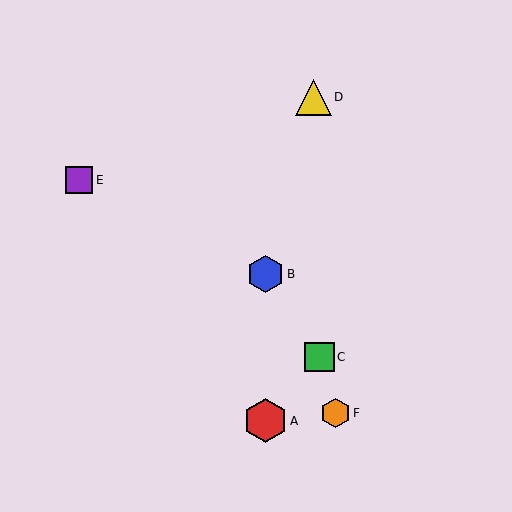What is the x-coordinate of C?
Object C is at x≈320.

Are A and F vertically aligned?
No, A is at x≈265 and F is at x≈335.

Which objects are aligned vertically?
Objects A, B are aligned vertically.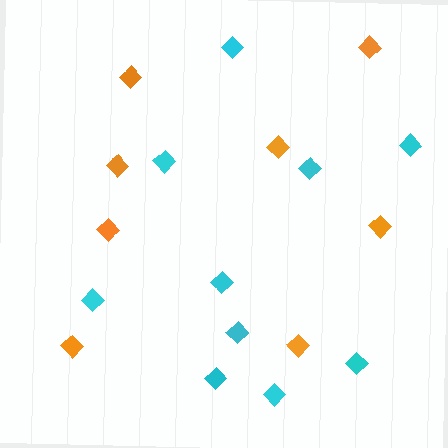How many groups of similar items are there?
There are 2 groups: one group of orange diamonds (8) and one group of cyan diamonds (10).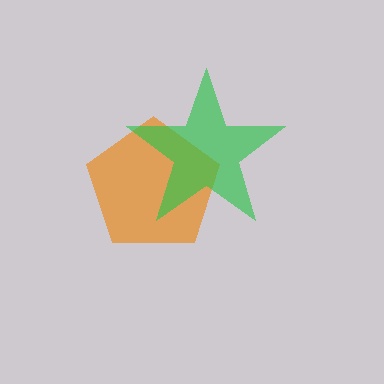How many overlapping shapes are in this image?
There are 2 overlapping shapes in the image.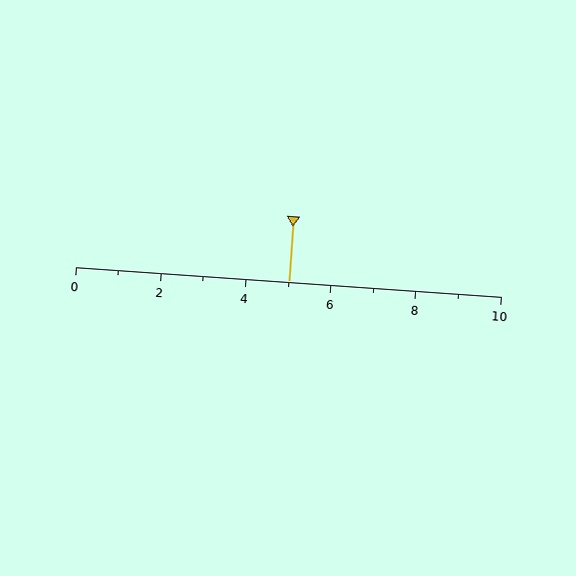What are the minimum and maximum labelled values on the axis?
The axis runs from 0 to 10.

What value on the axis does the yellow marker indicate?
The marker indicates approximately 5.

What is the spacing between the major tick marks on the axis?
The major ticks are spaced 2 apart.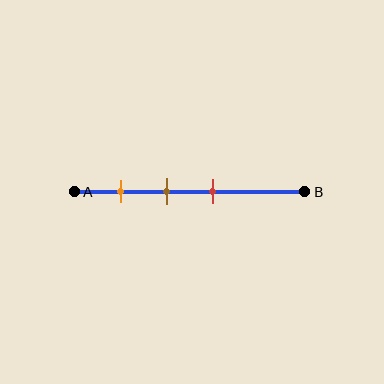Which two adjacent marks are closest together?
The brown and red marks are the closest adjacent pair.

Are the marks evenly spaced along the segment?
Yes, the marks are approximately evenly spaced.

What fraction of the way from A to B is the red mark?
The red mark is approximately 60% (0.6) of the way from A to B.